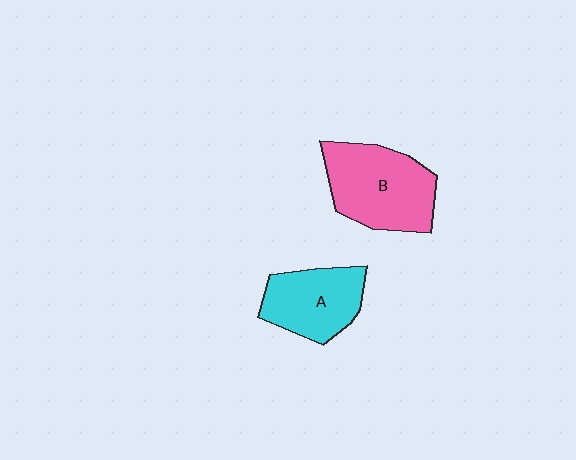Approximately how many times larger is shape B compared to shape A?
Approximately 1.3 times.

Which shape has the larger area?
Shape B (pink).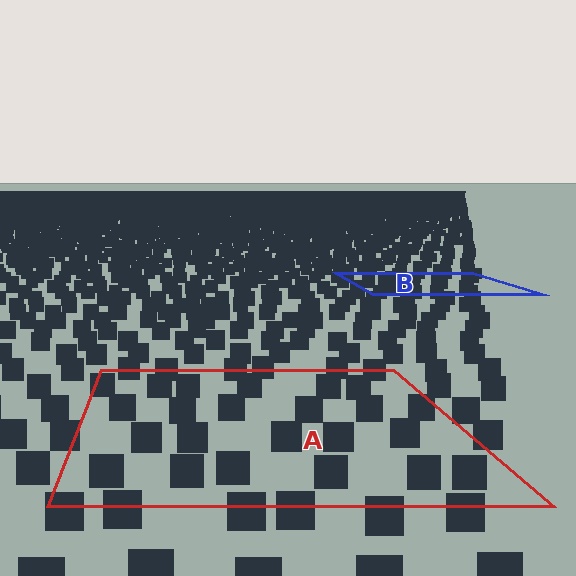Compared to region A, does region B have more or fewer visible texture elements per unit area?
Region B has more texture elements per unit area — they are packed more densely because it is farther away.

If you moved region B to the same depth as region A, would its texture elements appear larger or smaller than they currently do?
They would appear larger. At a closer depth, the same texture elements are projected at a bigger on-screen size.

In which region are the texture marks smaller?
The texture marks are smaller in region B, because it is farther away.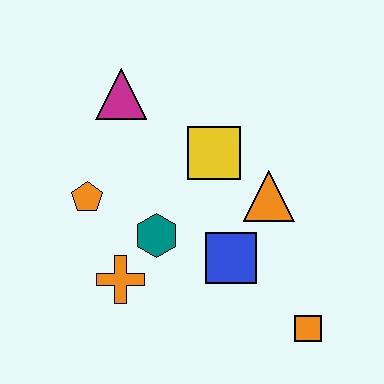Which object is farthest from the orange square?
The magenta triangle is farthest from the orange square.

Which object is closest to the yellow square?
The orange triangle is closest to the yellow square.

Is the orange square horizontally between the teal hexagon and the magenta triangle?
No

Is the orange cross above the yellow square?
No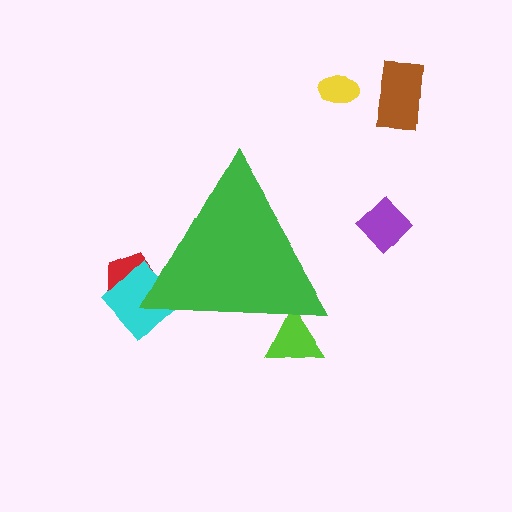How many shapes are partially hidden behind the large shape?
3 shapes are partially hidden.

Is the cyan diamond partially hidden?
Yes, the cyan diamond is partially hidden behind the green triangle.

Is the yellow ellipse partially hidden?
No, the yellow ellipse is fully visible.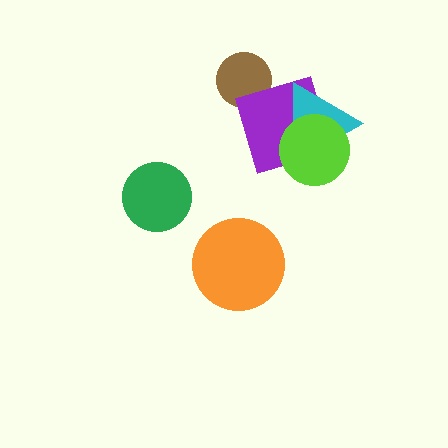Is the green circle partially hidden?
No, no other shape covers it.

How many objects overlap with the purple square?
2 objects overlap with the purple square.